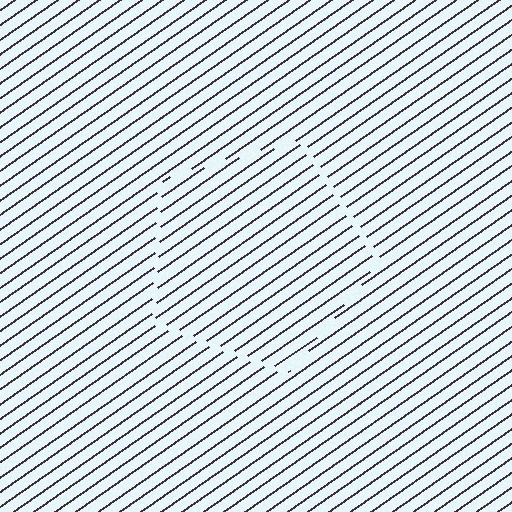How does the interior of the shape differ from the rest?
The interior of the shape contains the same grating, shifted by half a period — the contour is defined by the phase discontinuity where line-ends from the inner and outer gratings abut.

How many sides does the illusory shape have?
5 sides — the line-ends trace a pentagon.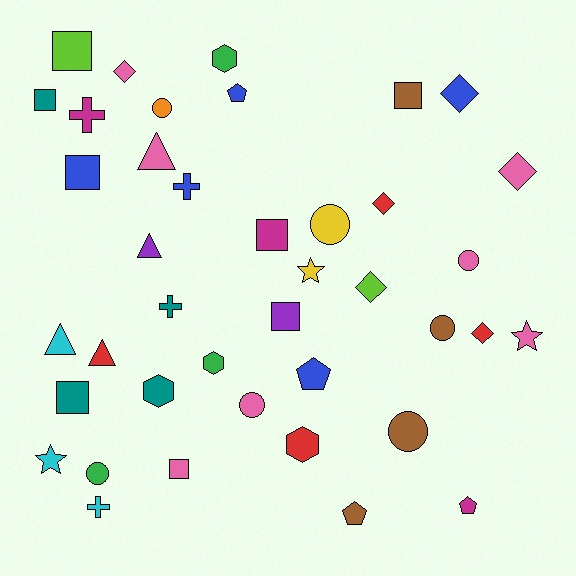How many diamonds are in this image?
There are 6 diamonds.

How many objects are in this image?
There are 40 objects.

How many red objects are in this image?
There are 4 red objects.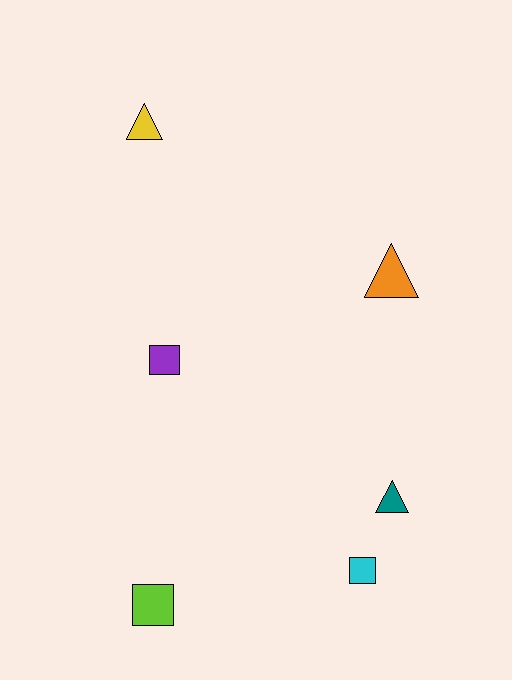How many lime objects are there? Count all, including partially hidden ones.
There is 1 lime object.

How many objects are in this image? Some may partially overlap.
There are 6 objects.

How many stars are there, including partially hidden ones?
There are no stars.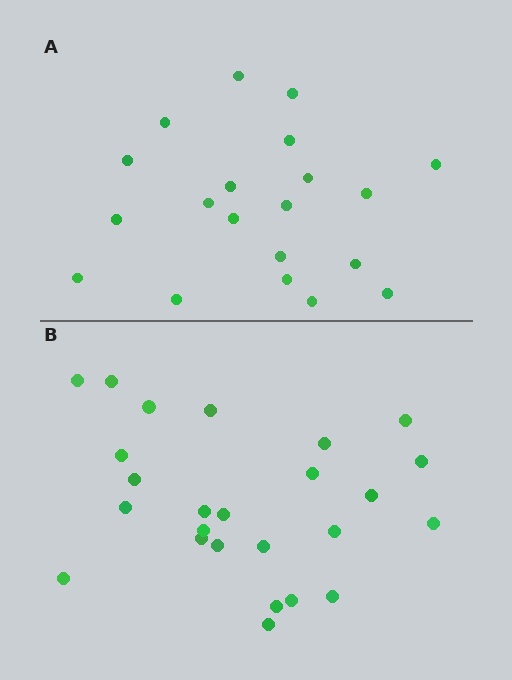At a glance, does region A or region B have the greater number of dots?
Region B (the bottom region) has more dots.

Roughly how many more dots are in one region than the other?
Region B has about 5 more dots than region A.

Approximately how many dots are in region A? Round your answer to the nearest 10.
About 20 dots.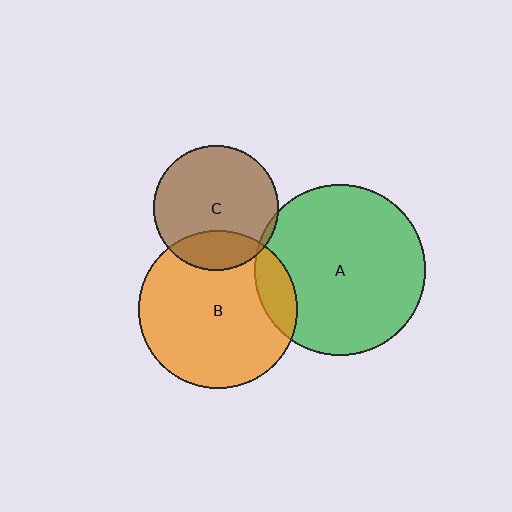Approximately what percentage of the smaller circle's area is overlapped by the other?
Approximately 5%.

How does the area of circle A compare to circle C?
Approximately 1.9 times.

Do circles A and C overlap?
Yes.